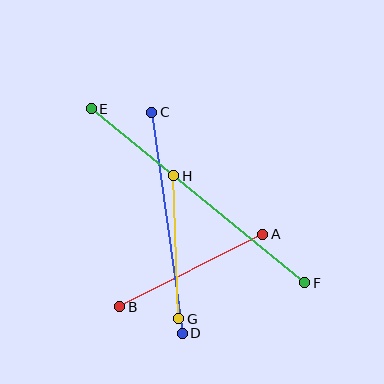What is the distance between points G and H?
The distance is approximately 143 pixels.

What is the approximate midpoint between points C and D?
The midpoint is at approximately (167, 223) pixels.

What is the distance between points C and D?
The distance is approximately 223 pixels.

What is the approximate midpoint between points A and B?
The midpoint is at approximately (191, 270) pixels.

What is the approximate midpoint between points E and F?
The midpoint is at approximately (198, 196) pixels.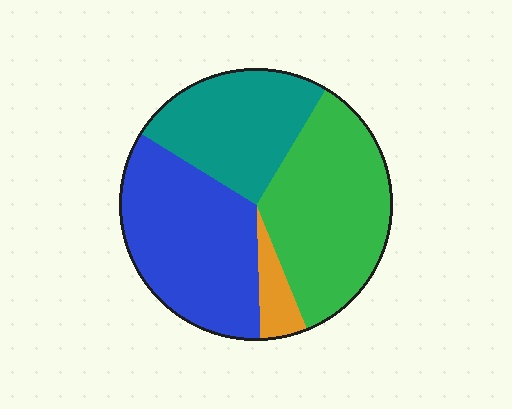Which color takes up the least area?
Orange, at roughly 5%.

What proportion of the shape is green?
Green takes up about one third (1/3) of the shape.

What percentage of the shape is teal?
Teal takes up less than a quarter of the shape.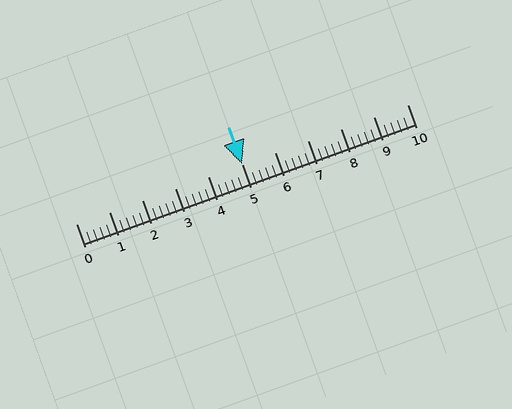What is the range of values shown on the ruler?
The ruler shows values from 0 to 10.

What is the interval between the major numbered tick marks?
The major tick marks are spaced 1 units apart.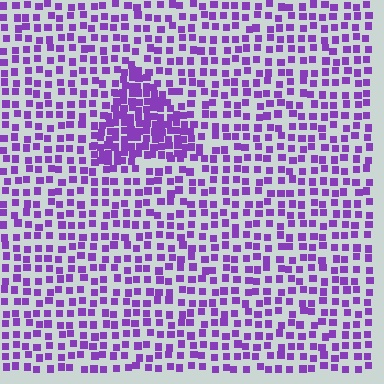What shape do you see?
I see a triangle.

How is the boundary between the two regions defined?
The boundary is defined by a change in element density (approximately 2.1x ratio). All elements are the same color, size, and shape.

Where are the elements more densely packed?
The elements are more densely packed inside the triangle boundary.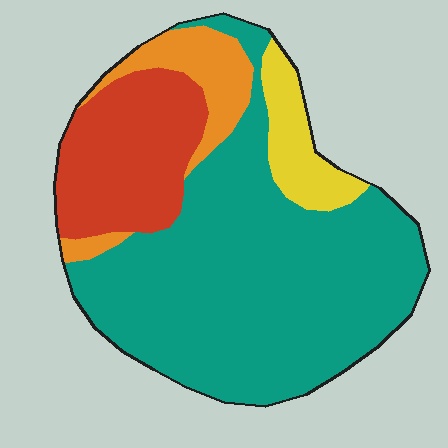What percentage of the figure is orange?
Orange takes up about one tenth (1/10) of the figure.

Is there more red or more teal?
Teal.